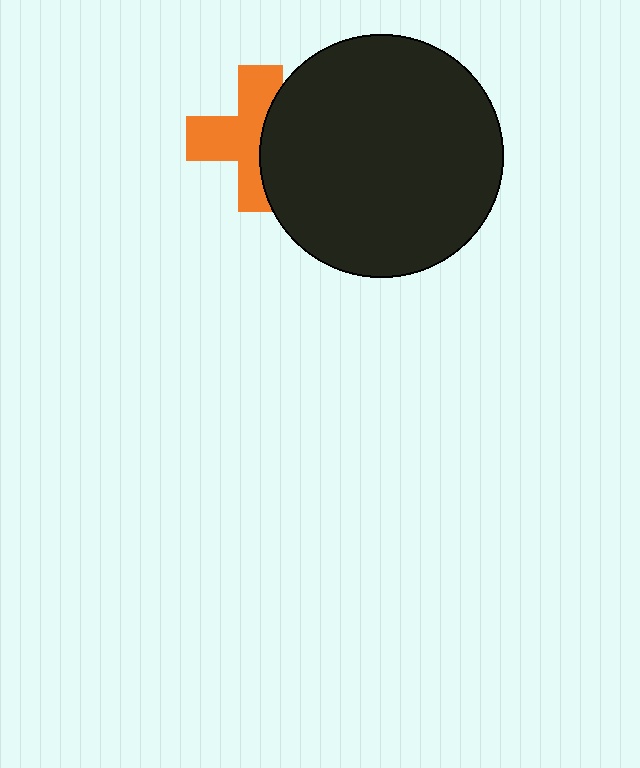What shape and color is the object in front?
The object in front is a black circle.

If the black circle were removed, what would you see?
You would see the complete orange cross.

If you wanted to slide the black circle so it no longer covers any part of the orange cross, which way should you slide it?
Slide it right — that is the most direct way to separate the two shapes.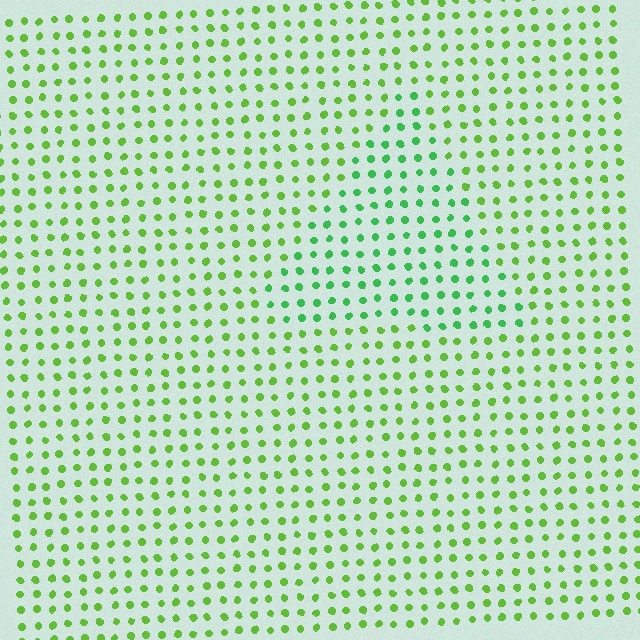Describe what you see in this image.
The image is filled with small lime elements in a uniform arrangement. A triangle-shaped region is visible where the elements are tinted to a slightly different hue, forming a subtle color boundary.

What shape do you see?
I see a triangle.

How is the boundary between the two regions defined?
The boundary is defined purely by a slight shift in hue (about 31 degrees). Spacing, size, and orientation are identical on both sides.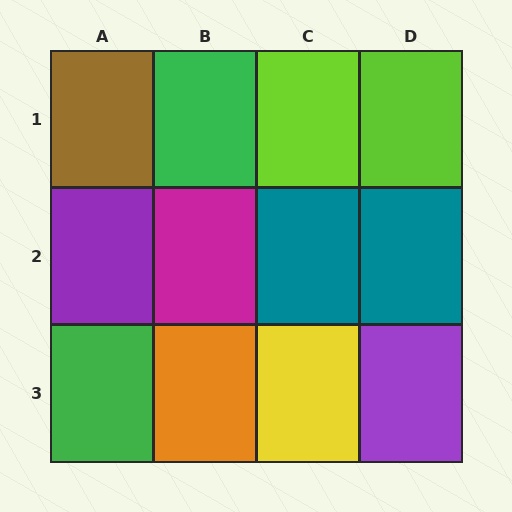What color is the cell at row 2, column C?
Teal.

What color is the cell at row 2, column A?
Purple.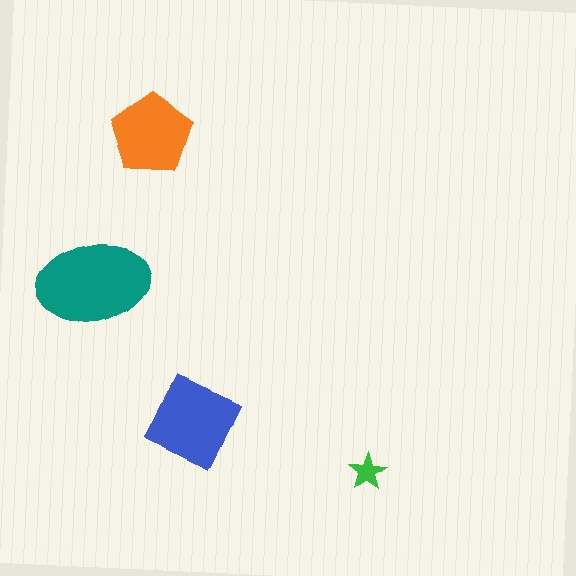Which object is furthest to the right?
The green star is rightmost.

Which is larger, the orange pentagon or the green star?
The orange pentagon.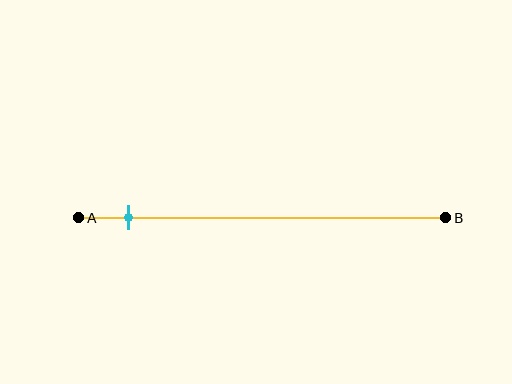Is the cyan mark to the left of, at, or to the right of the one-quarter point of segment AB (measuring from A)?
The cyan mark is to the left of the one-quarter point of segment AB.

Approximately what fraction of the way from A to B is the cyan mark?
The cyan mark is approximately 15% of the way from A to B.